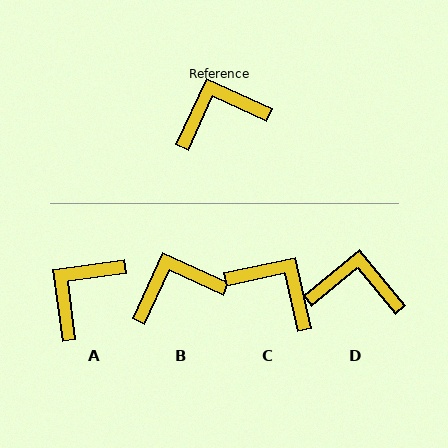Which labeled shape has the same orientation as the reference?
B.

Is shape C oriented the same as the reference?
No, it is off by about 53 degrees.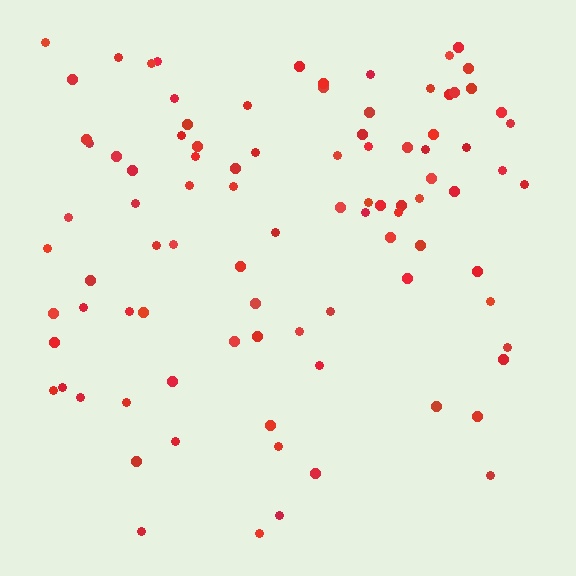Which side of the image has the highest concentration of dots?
The top.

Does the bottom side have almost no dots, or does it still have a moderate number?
Still a moderate number, just noticeably fewer than the top.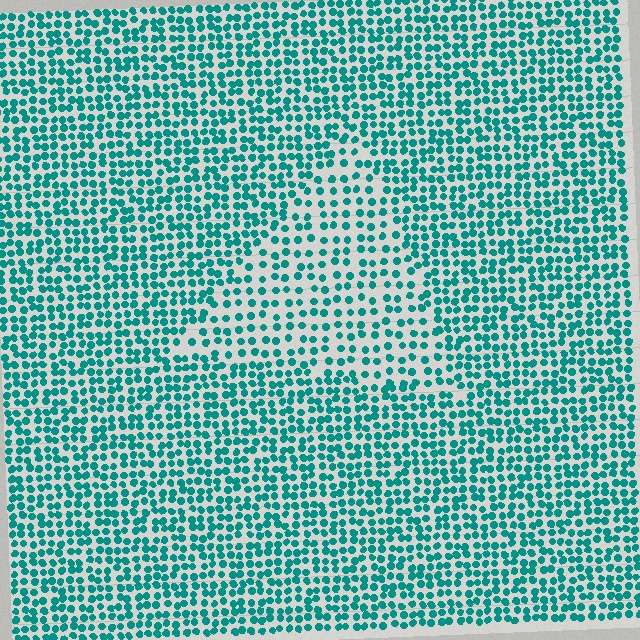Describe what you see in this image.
The image contains small teal elements arranged at two different densities. A triangle-shaped region is visible where the elements are less densely packed than the surrounding area.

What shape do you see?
I see a triangle.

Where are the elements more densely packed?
The elements are more densely packed outside the triangle boundary.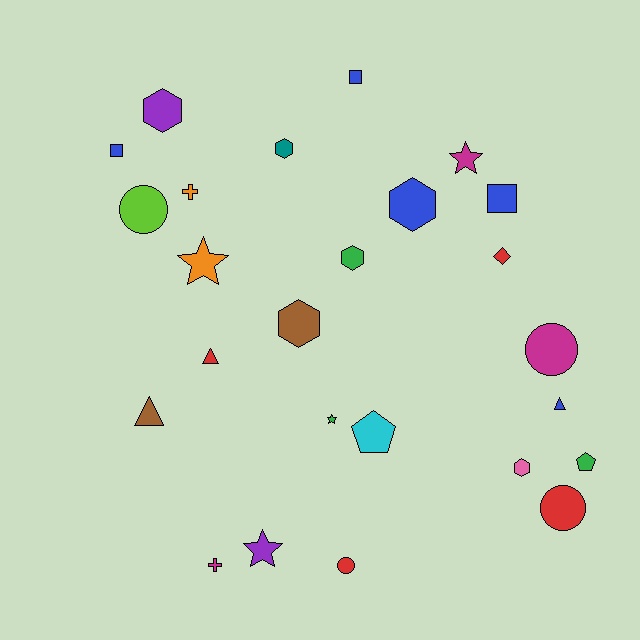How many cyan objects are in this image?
There is 1 cyan object.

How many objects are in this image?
There are 25 objects.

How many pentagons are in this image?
There are 2 pentagons.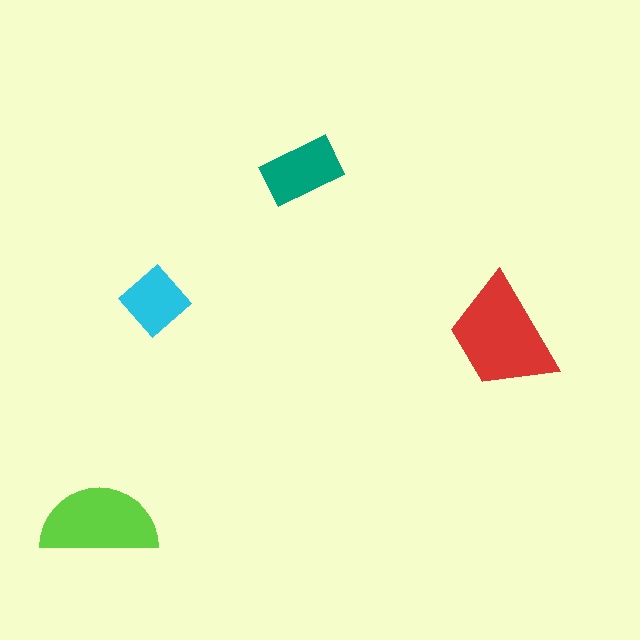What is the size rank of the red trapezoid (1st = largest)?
1st.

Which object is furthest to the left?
The lime semicircle is leftmost.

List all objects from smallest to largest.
The cyan diamond, the teal rectangle, the lime semicircle, the red trapezoid.